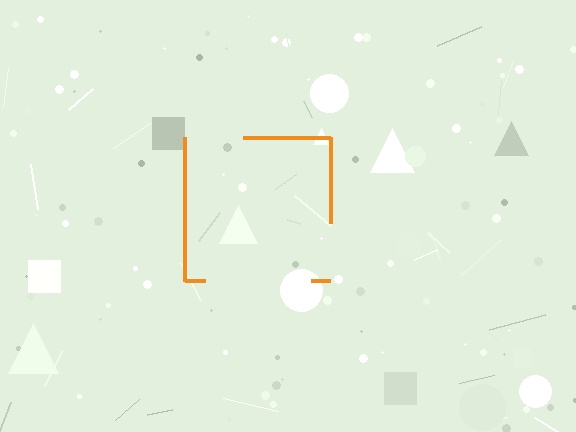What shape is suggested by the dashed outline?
The dashed outline suggests a square.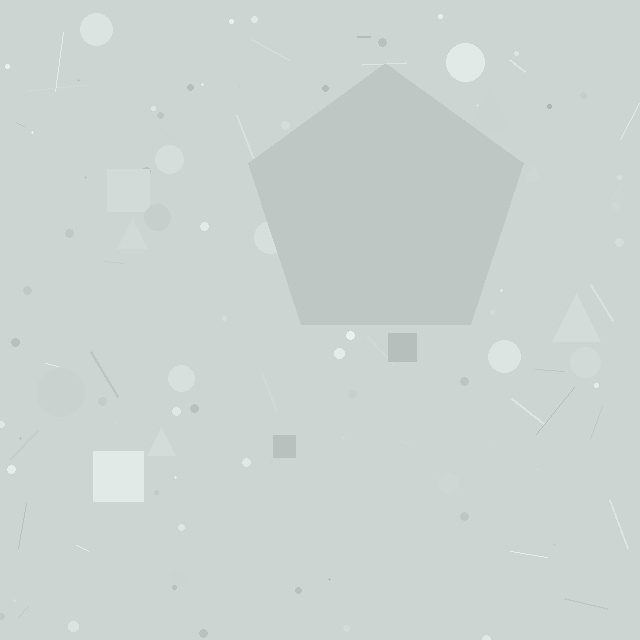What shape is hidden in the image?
A pentagon is hidden in the image.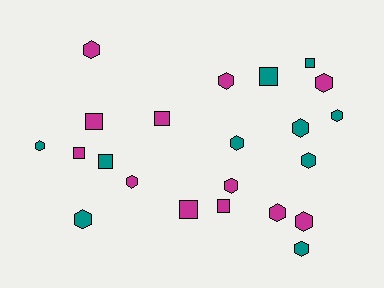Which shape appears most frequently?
Hexagon, with 14 objects.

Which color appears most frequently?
Magenta, with 12 objects.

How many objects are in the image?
There are 22 objects.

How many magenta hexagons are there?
There are 7 magenta hexagons.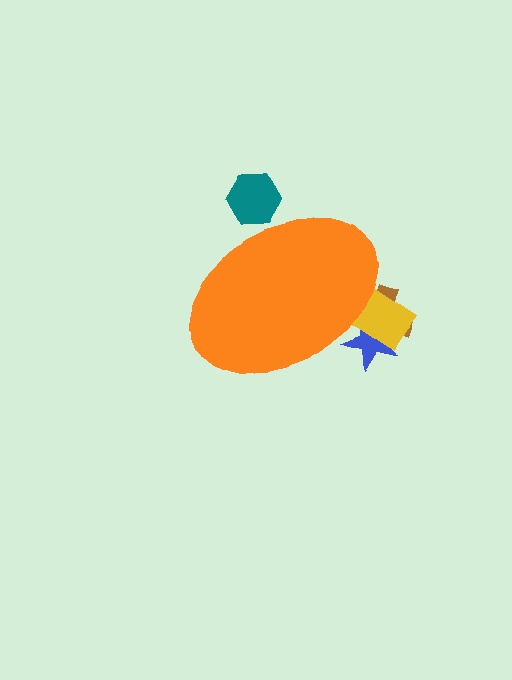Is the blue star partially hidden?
Yes, the blue star is partially hidden behind the orange ellipse.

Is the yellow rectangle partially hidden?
Yes, the yellow rectangle is partially hidden behind the orange ellipse.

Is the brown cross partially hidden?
Yes, the brown cross is partially hidden behind the orange ellipse.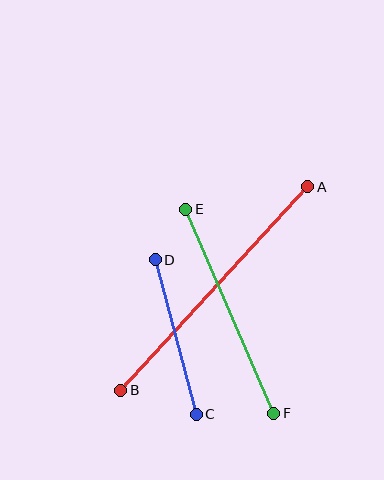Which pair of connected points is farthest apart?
Points A and B are farthest apart.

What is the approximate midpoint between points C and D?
The midpoint is at approximately (176, 337) pixels.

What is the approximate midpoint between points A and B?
The midpoint is at approximately (214, 289) pixels.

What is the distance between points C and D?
The distance is approximately 160 pixels.